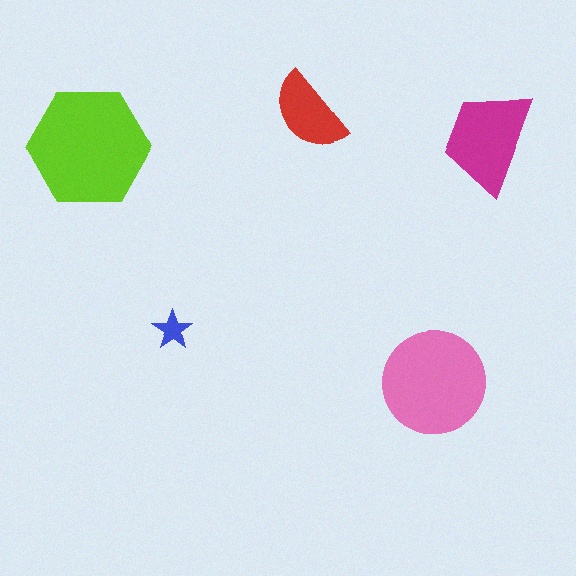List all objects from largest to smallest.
The lime hexagon, the pink circle, the magenta trapezoid, the red semicircle, the blue star.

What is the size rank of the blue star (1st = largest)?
5th.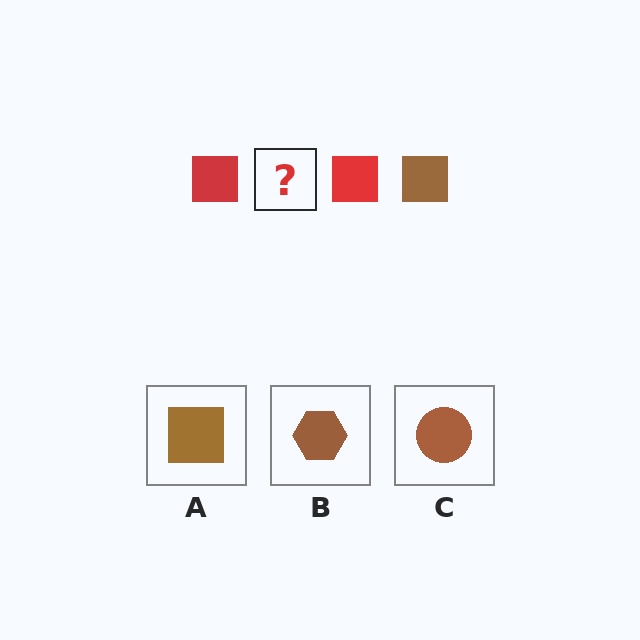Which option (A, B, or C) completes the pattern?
A.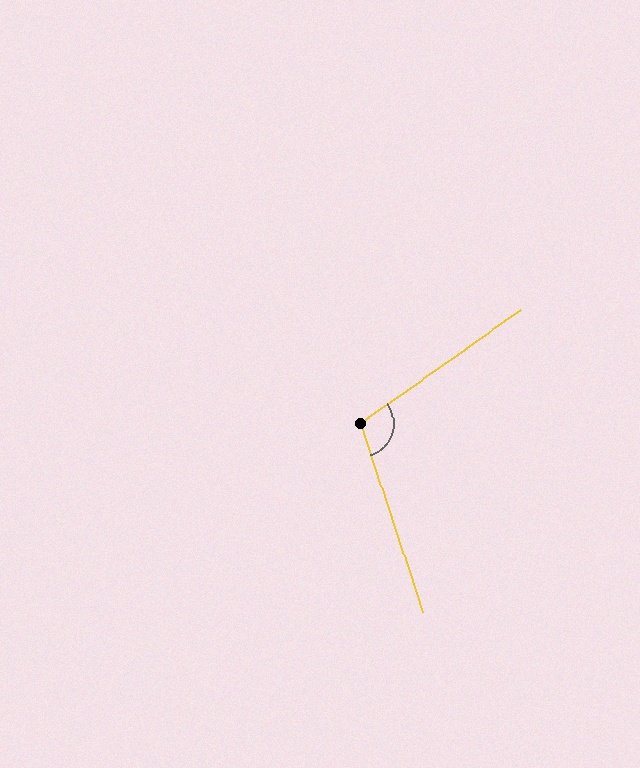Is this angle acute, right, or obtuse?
It is obtuse.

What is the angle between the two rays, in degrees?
Approximately 107 degrees.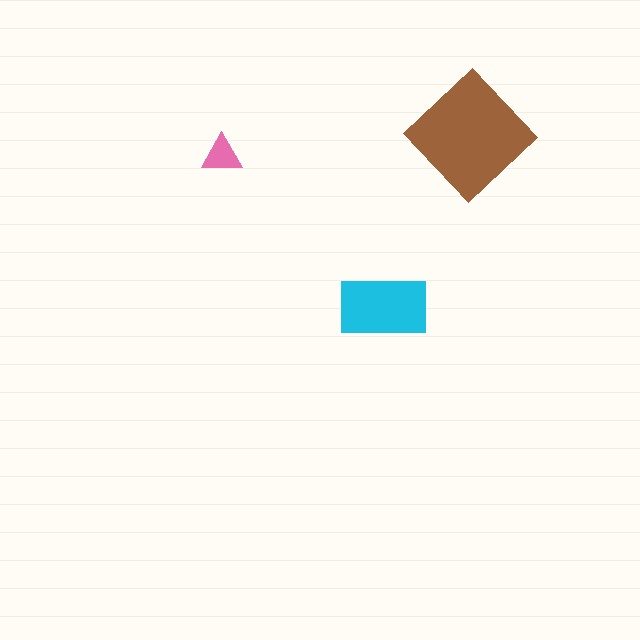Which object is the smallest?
The pink triangle.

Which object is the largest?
The brown diamond.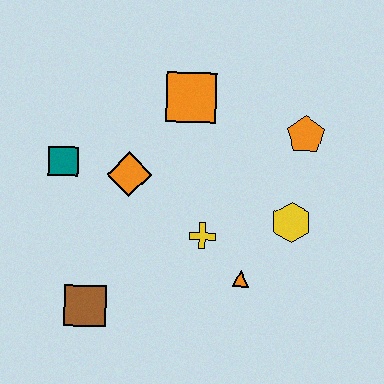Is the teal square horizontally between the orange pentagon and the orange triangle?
No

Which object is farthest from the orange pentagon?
The brown square is farthest from the orange pentagon.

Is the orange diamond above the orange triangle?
Yes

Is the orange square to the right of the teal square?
Yes